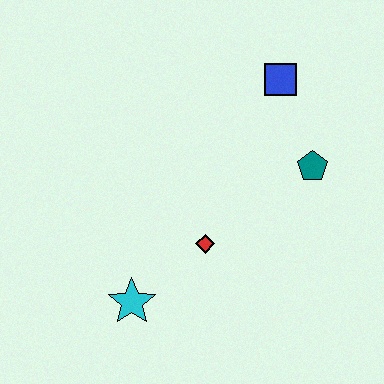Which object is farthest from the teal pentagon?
The cyan star is farthest from the teal pentagon.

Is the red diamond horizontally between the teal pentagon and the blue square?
No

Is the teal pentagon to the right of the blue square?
Yes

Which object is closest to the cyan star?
The red diamond is closest to the cyan star.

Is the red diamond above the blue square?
No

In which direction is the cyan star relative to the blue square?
The cyan star is below the blue square.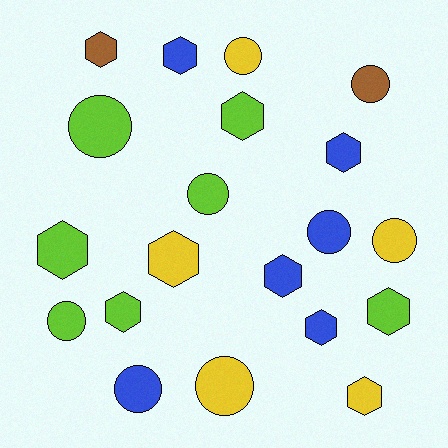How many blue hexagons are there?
There are 4 blue hexagons.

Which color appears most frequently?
Lime, with 7 objects.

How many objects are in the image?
There are 20 objects.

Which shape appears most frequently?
Hexagon, with 11 objects.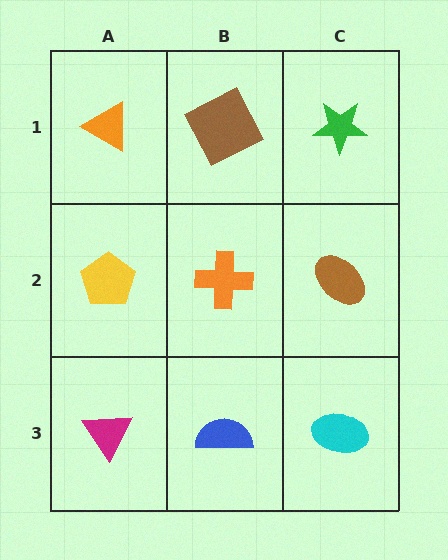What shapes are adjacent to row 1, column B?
An orange cross (row 2, column B), an orange triangle (row 1, column A), a green star (row 1, column C).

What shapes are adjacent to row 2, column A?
An orange triangle (row 1, column A), a magenta triangle (row 3, column A), an orange cross (row 2, column B).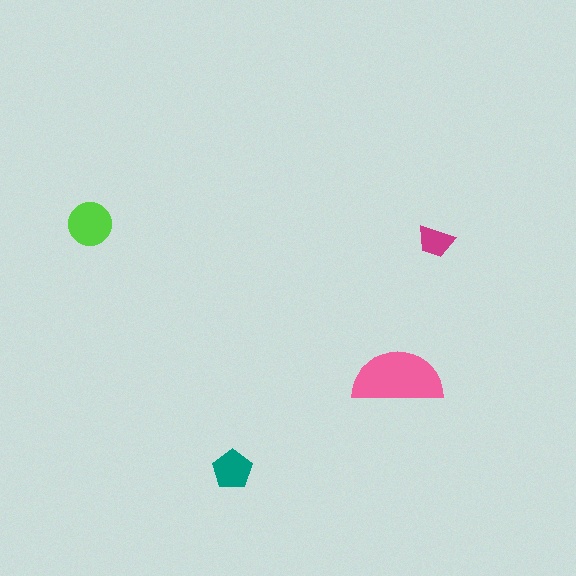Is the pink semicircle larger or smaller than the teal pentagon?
Larger.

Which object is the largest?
The pink semicircle.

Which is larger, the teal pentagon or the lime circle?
The lime circle.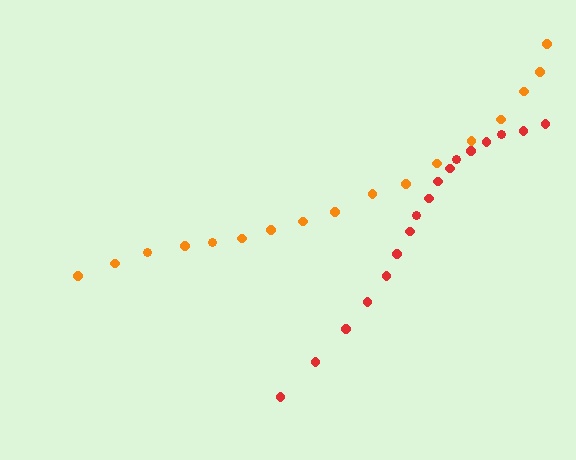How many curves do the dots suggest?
There are 2 distinct paths.